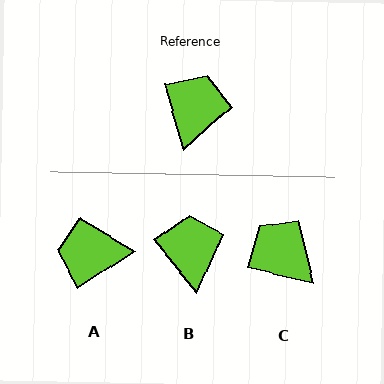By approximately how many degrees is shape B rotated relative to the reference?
Approximately 24 degrees counter-clockwise.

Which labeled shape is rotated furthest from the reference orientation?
A, about 107 degrees away.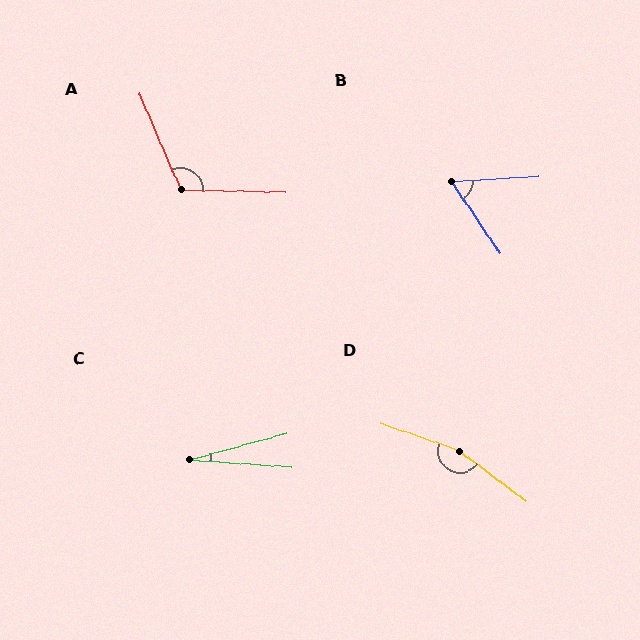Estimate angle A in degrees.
Approximately 114 degrees.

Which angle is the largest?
D, at approximately 163 degrees.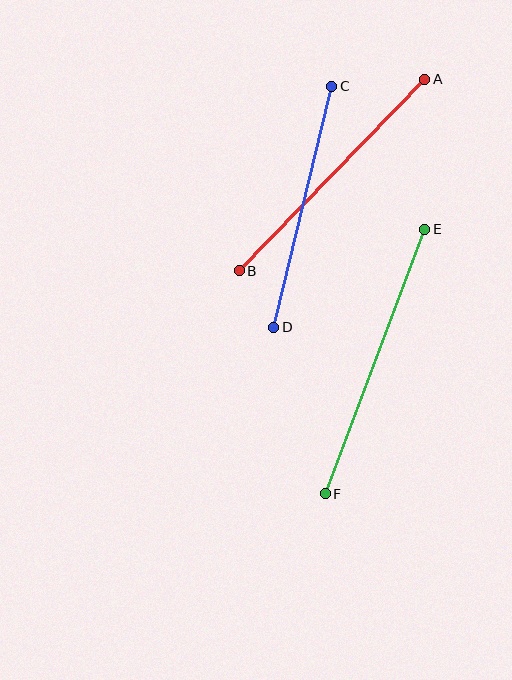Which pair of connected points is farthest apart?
Points E and F are farthest apart.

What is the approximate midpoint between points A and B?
The midpoint is at approximately (332, 175) pixels.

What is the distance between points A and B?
The distance is approximately 266 pixels.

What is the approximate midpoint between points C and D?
The midpoint is at approximately (303, 207) pixels.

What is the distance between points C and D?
The distance is approximately 248 pixels.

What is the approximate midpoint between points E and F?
The midpoint is at approximately (375, 362) pixels.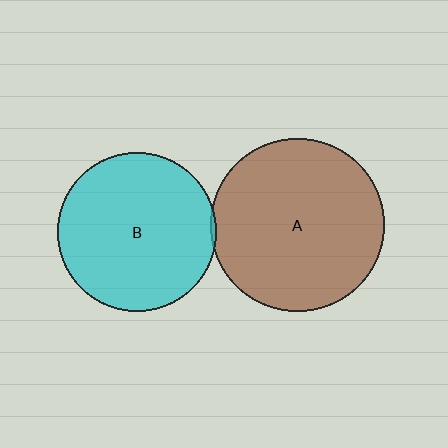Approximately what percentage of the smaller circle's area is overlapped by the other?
Approximately 5%.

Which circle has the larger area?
Circle A (brown).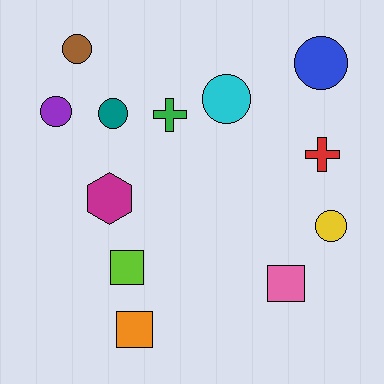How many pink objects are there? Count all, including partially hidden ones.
There is 1 pink object.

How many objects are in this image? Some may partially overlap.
There are 12 objects.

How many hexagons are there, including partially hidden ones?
There is 1 hexagon.